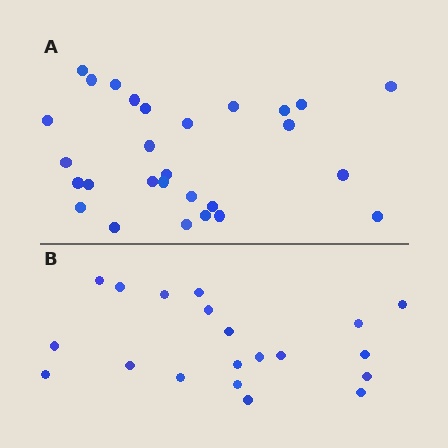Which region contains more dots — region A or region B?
Region A (the top region) has more dots.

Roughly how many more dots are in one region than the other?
Region A has roughly 8 or so more dots than region B.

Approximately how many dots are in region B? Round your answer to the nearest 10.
About 20 dots.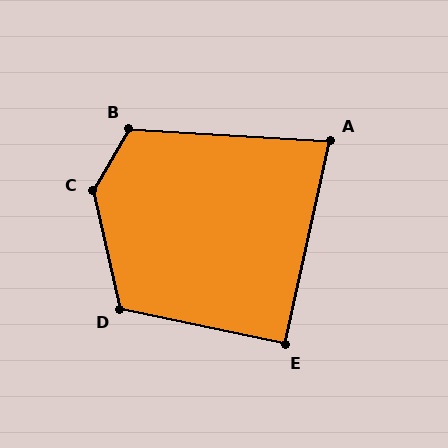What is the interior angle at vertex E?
Approximately 90 degrees (approximately right).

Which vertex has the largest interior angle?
C, at approximately 138 degrees.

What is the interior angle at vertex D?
Approximately 114 degrees (obtuse).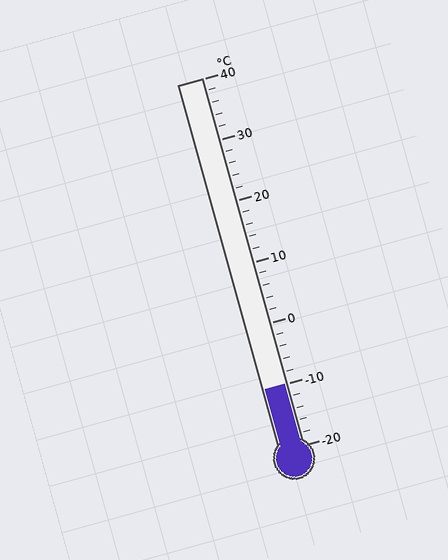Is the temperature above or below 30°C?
The temperature is below 30°C.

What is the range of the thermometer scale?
The thermometer scale ranges from -20°C to 40°C.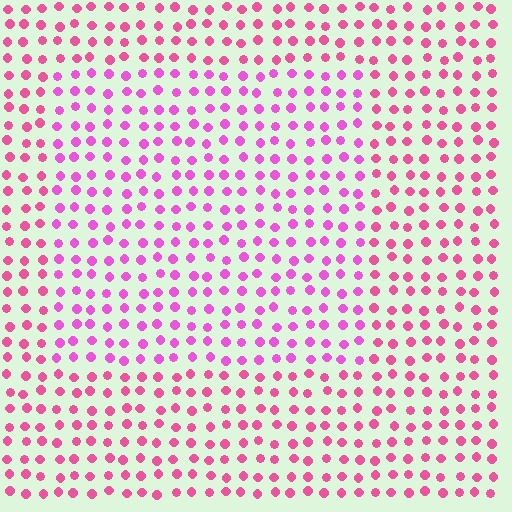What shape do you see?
I see a rectangle.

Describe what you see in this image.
The image is filled with small pink elements in a uniform arrangement. A rectangle-shaped region is visible where the elements are tinted to a slightly different hue, forming a subtle color boundary.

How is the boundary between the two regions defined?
The boundary is defined purely by a slight shift in hue (about 24 degrees). Spacing, size, and orientation are identical on both sides.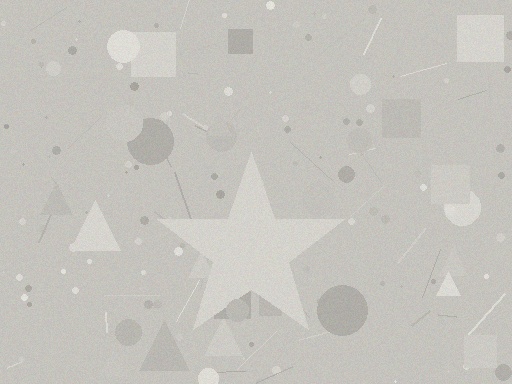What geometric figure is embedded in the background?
A star is embedded in the background.